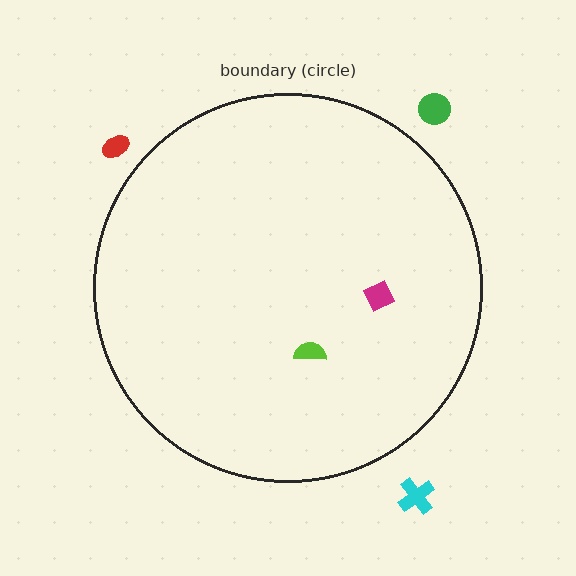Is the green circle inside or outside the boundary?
Outside.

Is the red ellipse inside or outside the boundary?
Outside.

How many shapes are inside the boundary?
2 inside, 3 outside.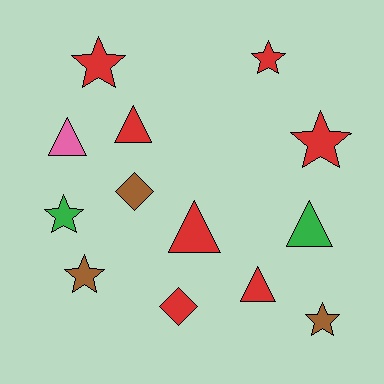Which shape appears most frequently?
Star, with 6 objects.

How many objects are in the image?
There are 13 objects.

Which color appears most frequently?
Red, with 7 objects.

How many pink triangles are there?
There is 1 pink triangle.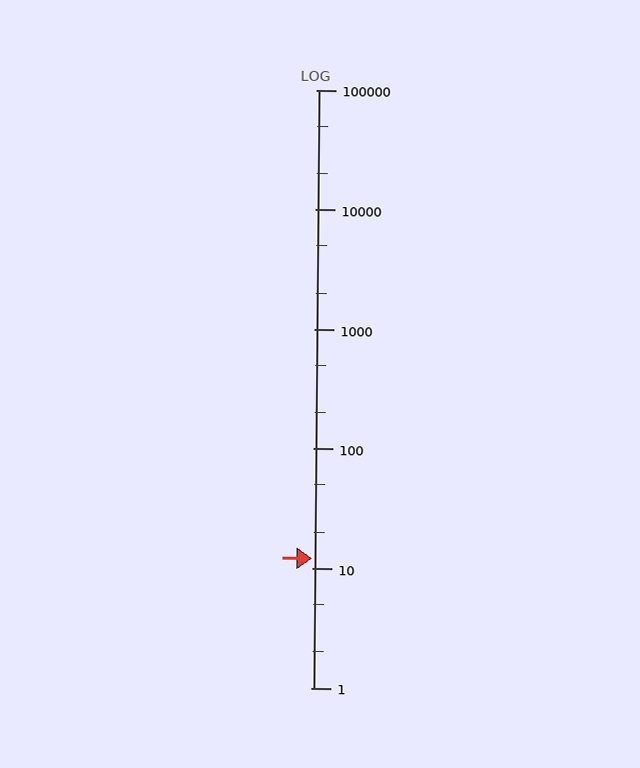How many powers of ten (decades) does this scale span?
The scale spans 5 decades, from 1 to 100000.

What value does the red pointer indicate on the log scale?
The pointer indicates approximately 12.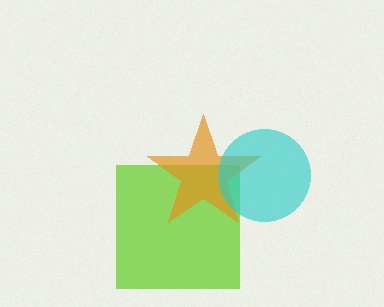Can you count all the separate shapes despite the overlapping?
Yes, there are 3 separate shapes.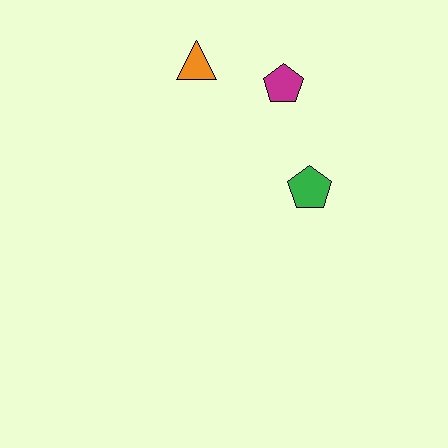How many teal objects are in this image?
There are no teal objects.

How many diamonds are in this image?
There are no diamonds.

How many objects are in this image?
There are 3 objects.